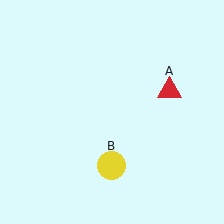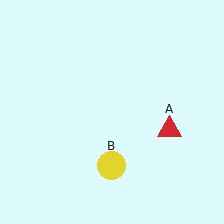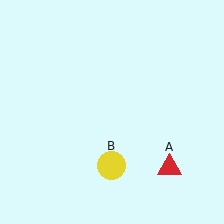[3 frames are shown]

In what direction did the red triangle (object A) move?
The red triangle (object A) moved down.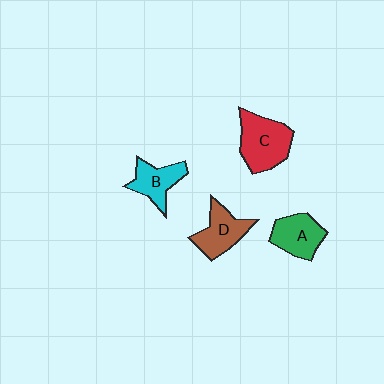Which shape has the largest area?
Shape C (red).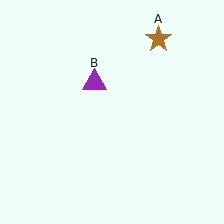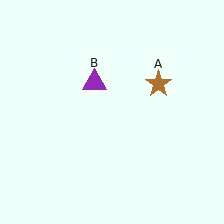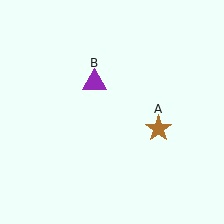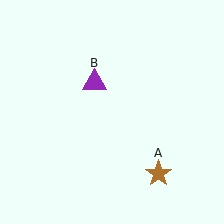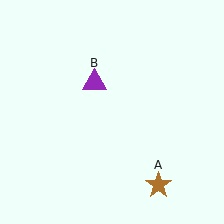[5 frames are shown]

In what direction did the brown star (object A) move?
The brown star (object A) moved down.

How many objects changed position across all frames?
1 object changed position: brown star (object A).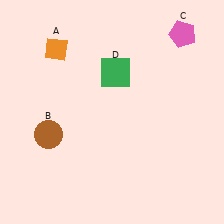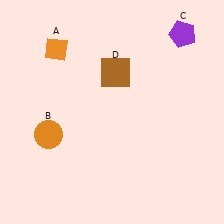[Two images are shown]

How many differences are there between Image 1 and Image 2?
There are 3 differences between the two images.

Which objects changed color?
B changed from brown to orange. C changed from pink to purple. D changed from green to brown.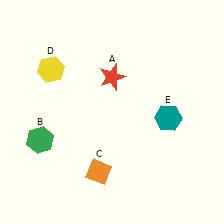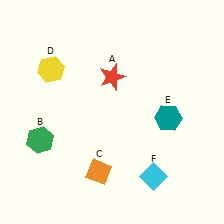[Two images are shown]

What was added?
A cyan diamond (F) was added in Image 2.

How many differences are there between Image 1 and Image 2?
There is 1 difference between the two images.